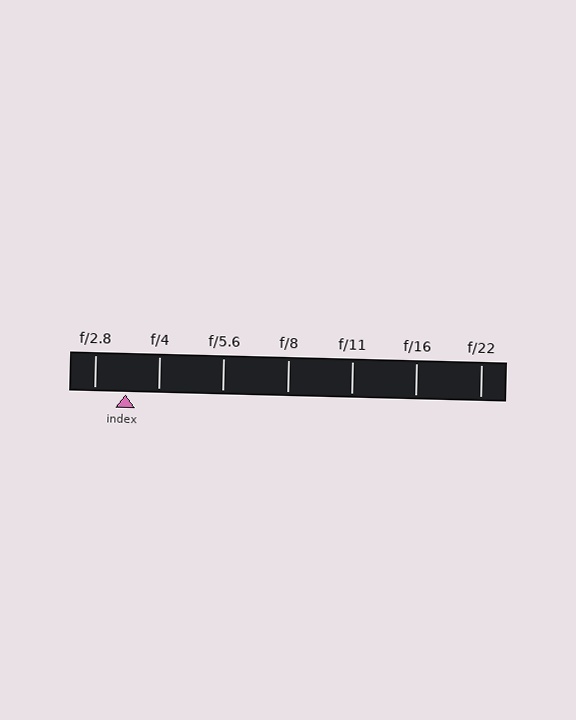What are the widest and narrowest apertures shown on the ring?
The widest aperture shown is f/2.8 and the narrowest is f/22.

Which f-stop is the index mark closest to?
The index mark is closest to f/2.8.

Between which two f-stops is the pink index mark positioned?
The index mark is between f/2.8 and f/4.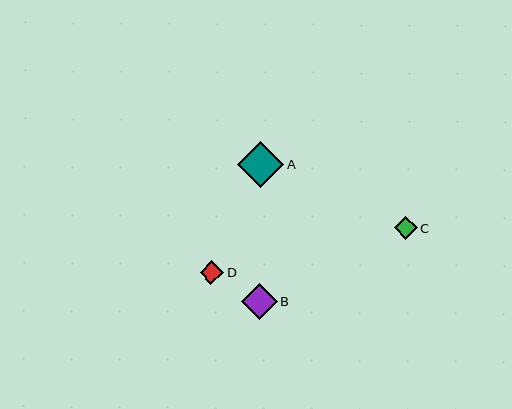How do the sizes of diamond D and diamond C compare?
Diamond D and diamond C are approximately the same size.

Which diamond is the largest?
Diamond A is the largest with a size of approximately 46 pixels.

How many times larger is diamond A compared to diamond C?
Diamond A is approximately 2.0 times the size of diamond C.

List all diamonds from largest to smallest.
From largest to smallest: A, B, D, C.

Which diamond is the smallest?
Diamond C is the smallest with a size of approximately 23 pixels.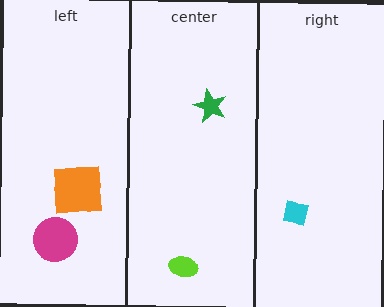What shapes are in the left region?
The magenta circle, the orange square.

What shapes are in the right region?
The cyan square.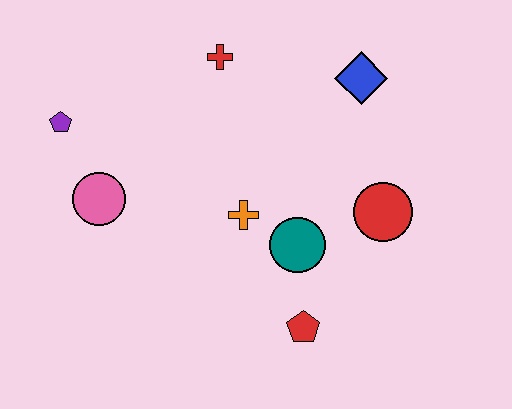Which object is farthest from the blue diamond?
The purple pentagon is farthest from the blue diamond.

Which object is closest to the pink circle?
The purple pentagon is closest to the pink circle.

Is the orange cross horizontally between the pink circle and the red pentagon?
Yes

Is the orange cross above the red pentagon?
Yes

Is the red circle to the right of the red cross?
Yes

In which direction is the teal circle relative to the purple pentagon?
The teal circle is to the right of the purple pentagon.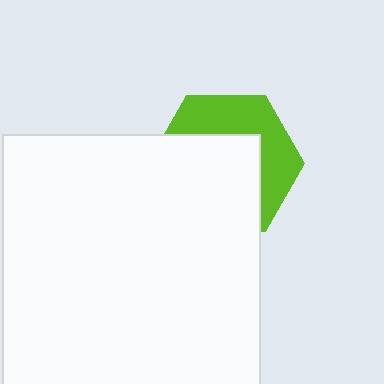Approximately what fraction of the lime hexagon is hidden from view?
Roughly 60% of the lime hexagon is hidden behind the white rectangle.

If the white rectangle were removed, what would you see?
You would see the complete lime hexagon.